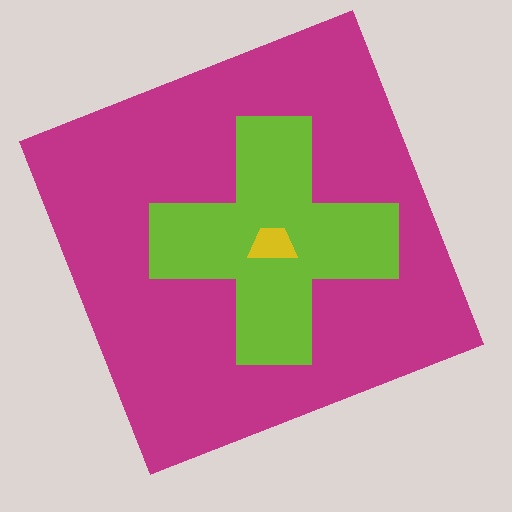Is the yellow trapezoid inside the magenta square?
Yes.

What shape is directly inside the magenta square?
The lime cross.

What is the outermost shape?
The magenta square.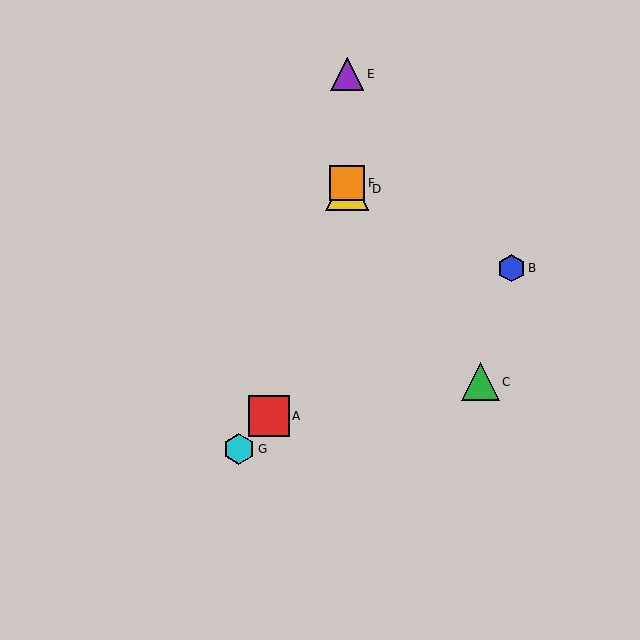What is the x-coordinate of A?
Object A is at x≈269.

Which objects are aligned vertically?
Objects D, E, F are aligned vertically.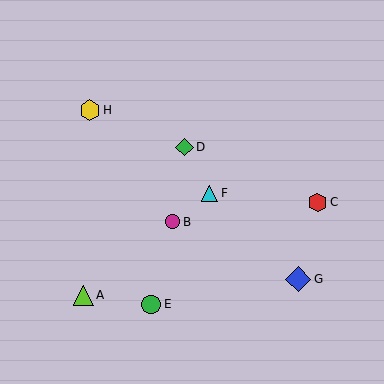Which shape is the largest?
The blue diamond (labeled G) is the largest.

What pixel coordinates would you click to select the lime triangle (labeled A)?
Click at (83, 295) to select the lime triangle A.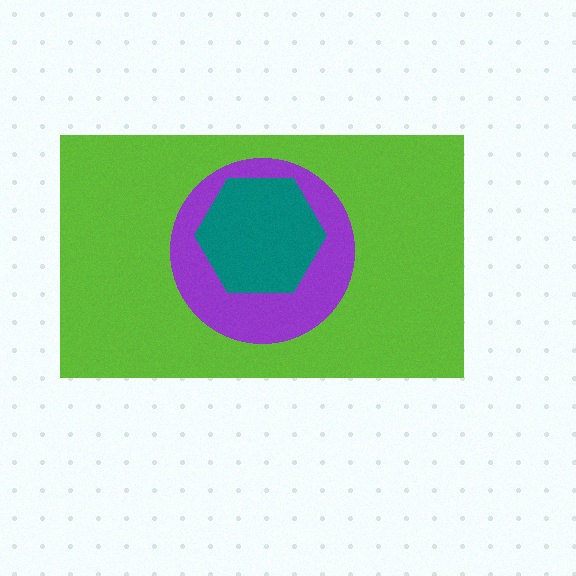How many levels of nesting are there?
3.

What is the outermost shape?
The lime rectangle.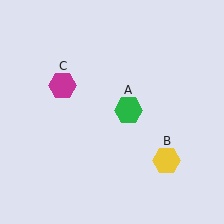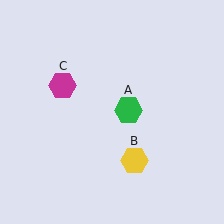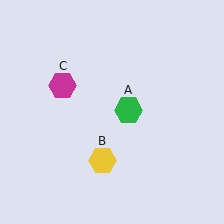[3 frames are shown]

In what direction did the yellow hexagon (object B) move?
The yellow hexagon (object B) moved left.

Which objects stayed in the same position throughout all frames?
Green hexagon (object A) and magenta hexagon (object C) remained stationary.